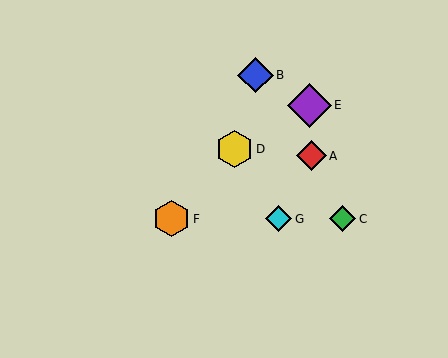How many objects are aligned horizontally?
3 objects (C, F, G) are aligned horizontally.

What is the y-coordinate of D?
Object D is at y≈149.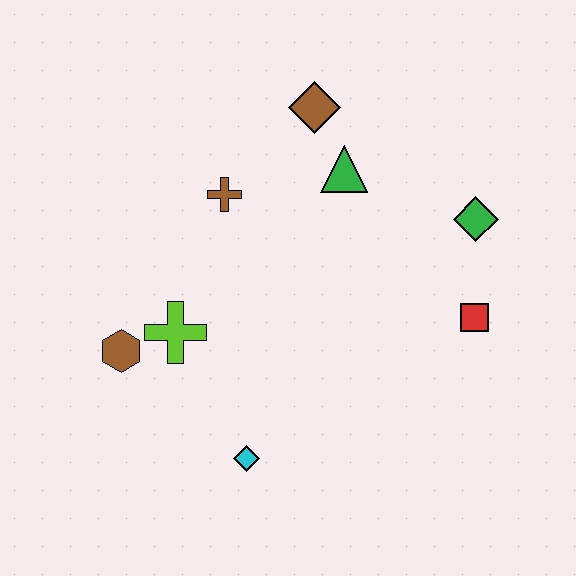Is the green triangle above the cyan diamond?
Yes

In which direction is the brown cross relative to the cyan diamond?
The brown cross is above the cyan diamond.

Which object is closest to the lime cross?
The brown hexagon is closest to the lime cross.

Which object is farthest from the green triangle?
The cyan diamond is farthest from the green triangle.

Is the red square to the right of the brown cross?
Yes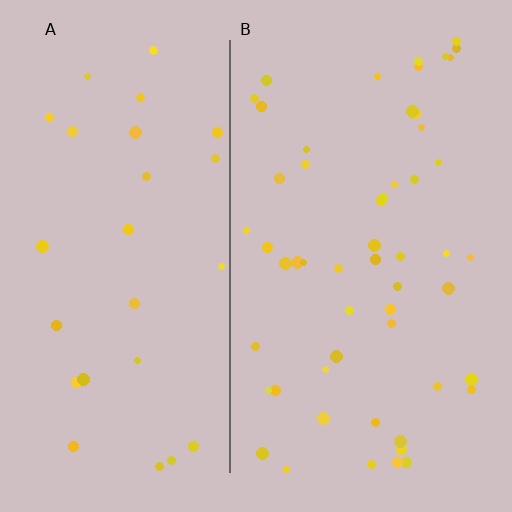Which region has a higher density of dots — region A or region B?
B (the right).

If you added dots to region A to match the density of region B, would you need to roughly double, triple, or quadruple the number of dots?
Approximately double.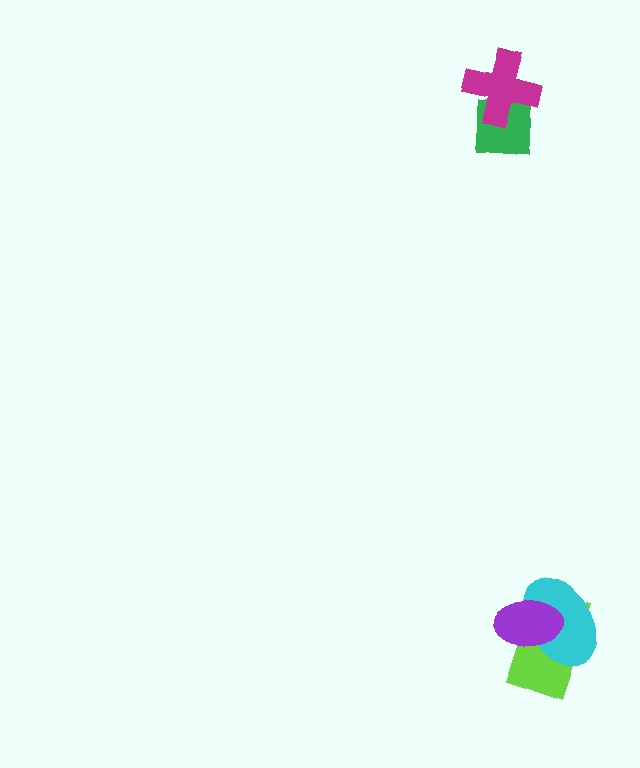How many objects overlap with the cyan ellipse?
2 objects overlap with the cyan ellipse.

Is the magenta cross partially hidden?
No, no other shape covers it.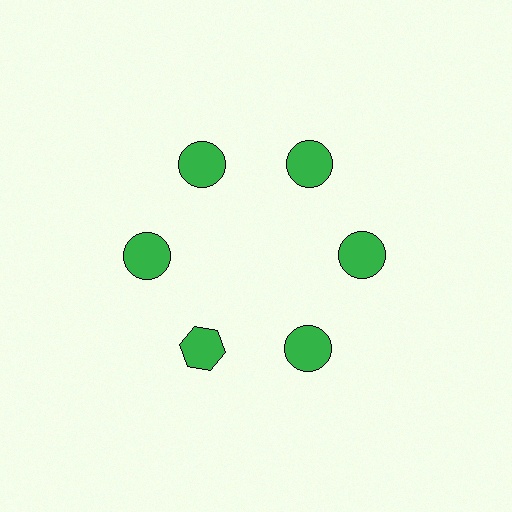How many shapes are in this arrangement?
There are 6 shapes arranged in a ring pattern.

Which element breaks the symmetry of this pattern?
The green hexagon at roughly the 7 o'clock position breaks the symmetry. All other shapes are green circles.